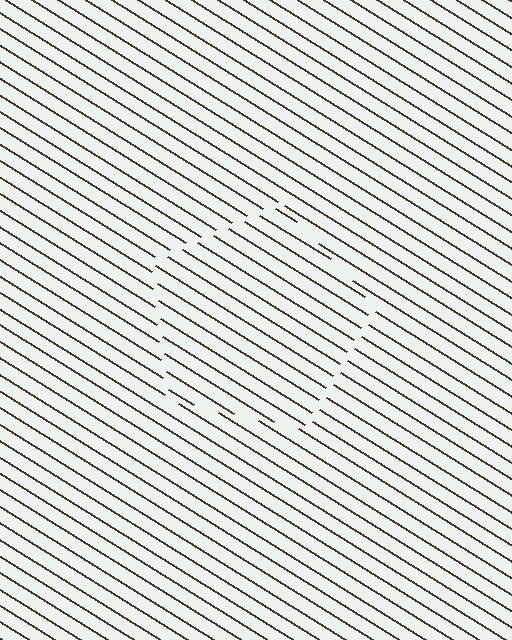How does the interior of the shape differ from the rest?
The interior of the shape contains the same grating, shifted by half a period — the contour is defined by the phase discontinuity where line-ends from the inner and outer gratings abut.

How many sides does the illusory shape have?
5 sides — the line-ends trace a pentagon.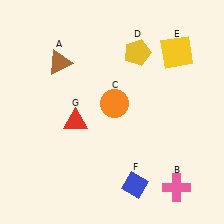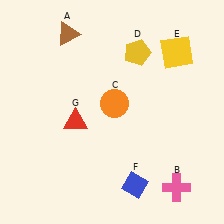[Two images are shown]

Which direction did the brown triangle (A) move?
The brown triangle (A) moved up.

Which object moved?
The brown triangle (A) moved up.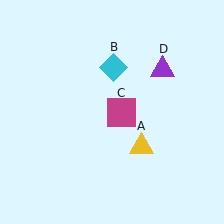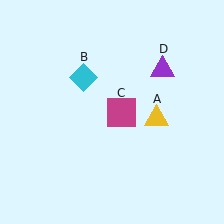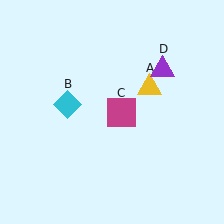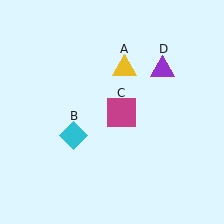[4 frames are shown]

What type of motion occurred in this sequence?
The yellow triangle (object A), cyan diamond (object B) rotated counterclockwise around the center of the scene.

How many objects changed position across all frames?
2 objects changed position: yellow triangle (object A), cyan diamond (object B).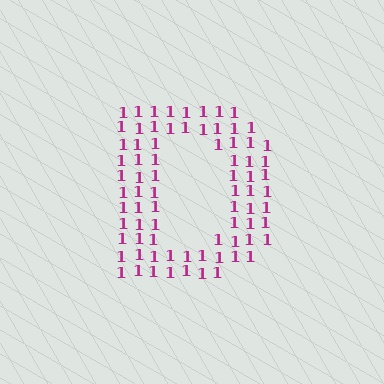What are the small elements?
The small elements are digit 1's.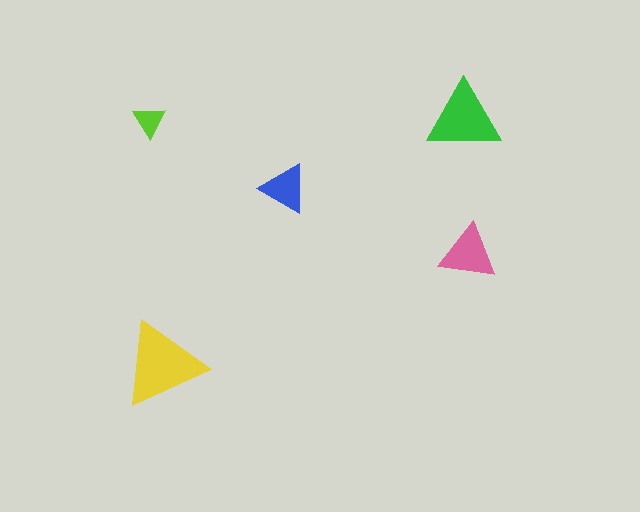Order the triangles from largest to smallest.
the yellow one, the green one, the pink one, the blue one, the lime one.